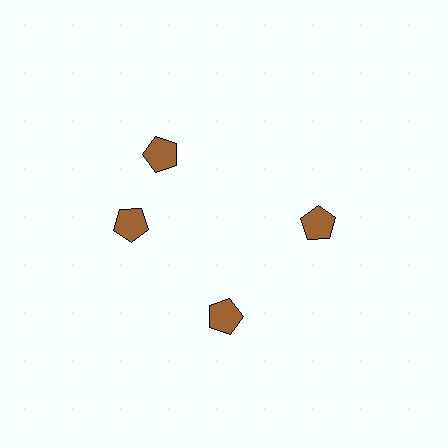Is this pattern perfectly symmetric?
No. The 4 brown pentagons are arranged in a ring, but one element near the 12 o'clock position is rotated out of alignment along the ring, breaking the 4-fold rotational symmetry.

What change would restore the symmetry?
The symmetry would be restored by rotating it back into even spacing with its neighbors so that all 4 pentagons sit at equal angles and equal distance from the center.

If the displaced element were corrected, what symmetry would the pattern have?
It would have 4-fold rotational symmetry — the pattern would map onto itself every 90 degrees.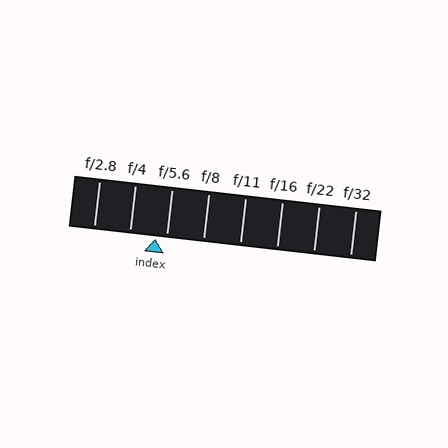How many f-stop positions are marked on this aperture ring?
There are 8 f-stop positions marked.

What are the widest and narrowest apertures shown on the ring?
The widest aperture shown is f/2.8 and the narrowest is f/32.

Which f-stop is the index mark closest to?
The index mark is closest to f/5.6.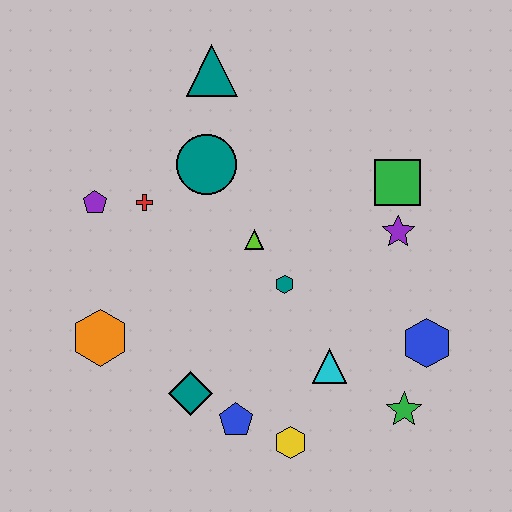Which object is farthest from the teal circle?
The green star is farthest from the teal circle.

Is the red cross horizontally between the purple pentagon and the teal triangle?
Yes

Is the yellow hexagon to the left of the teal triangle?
No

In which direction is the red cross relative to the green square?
The red cross is to the left of the green square.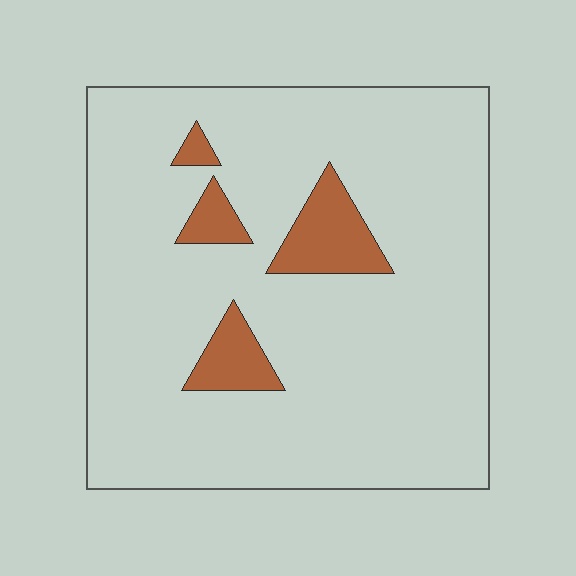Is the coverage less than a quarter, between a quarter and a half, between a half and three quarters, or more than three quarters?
Less than a quarter.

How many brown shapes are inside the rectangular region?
4.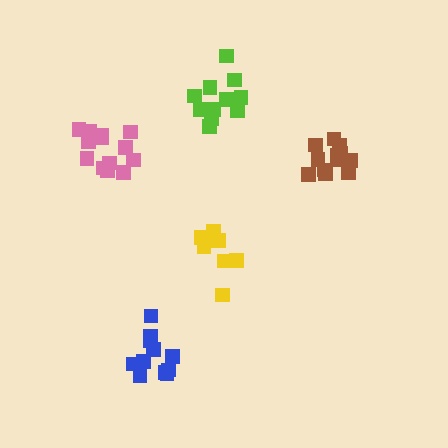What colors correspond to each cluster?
The clusters are colored: blue, yellow, brown, pink, lime.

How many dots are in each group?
Group 1: 11 dots, Group 2: 7 dots, Group 3: 13 dots, Group 4: 13 dots, Group 5: 11 dots (55 total).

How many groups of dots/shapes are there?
There are 5 groups.